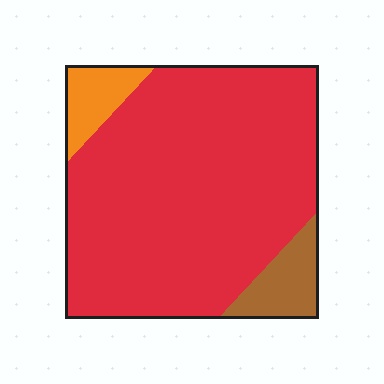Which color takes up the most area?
Red, at roughly 85%.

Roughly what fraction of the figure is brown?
Brown covers around 10% of the figure.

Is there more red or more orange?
Red.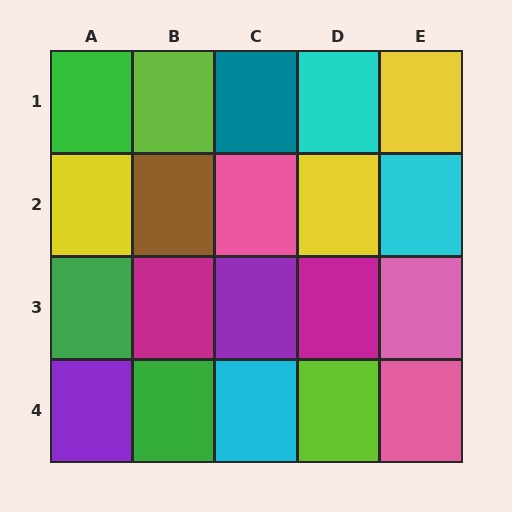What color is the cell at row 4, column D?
Lime.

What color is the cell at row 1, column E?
Yellow.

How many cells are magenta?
2 cells are magenta.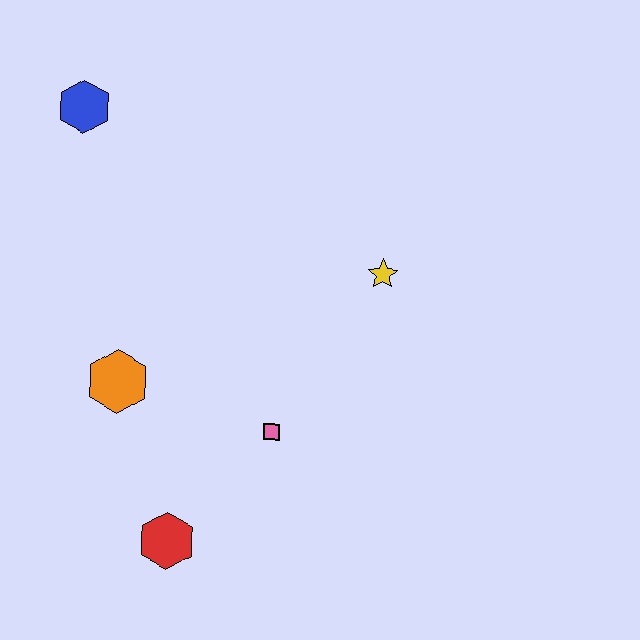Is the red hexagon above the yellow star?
No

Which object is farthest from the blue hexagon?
The red hexagon is farthest from the blue hexagon.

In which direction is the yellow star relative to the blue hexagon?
The yellow star is to the right of the blue hexagon.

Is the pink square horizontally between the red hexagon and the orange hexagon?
No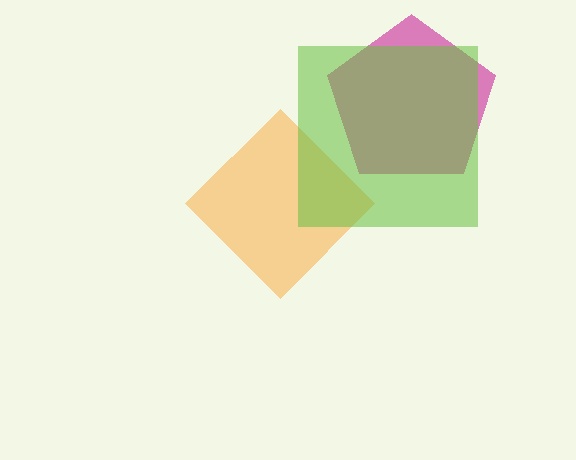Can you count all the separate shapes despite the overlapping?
Yes, there are 3 separate shapes.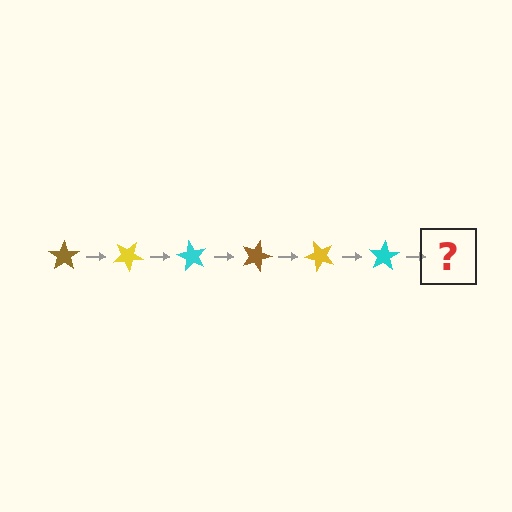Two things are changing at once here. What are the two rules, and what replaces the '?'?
The two rules are that it rotates 30 degrees each step and the color cycles through brown, yellow, and cyan. The '?' should be a brown star, rotated 180 degrees from the start.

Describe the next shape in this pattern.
It should be a brown star, rotated 180 degrees from the start.